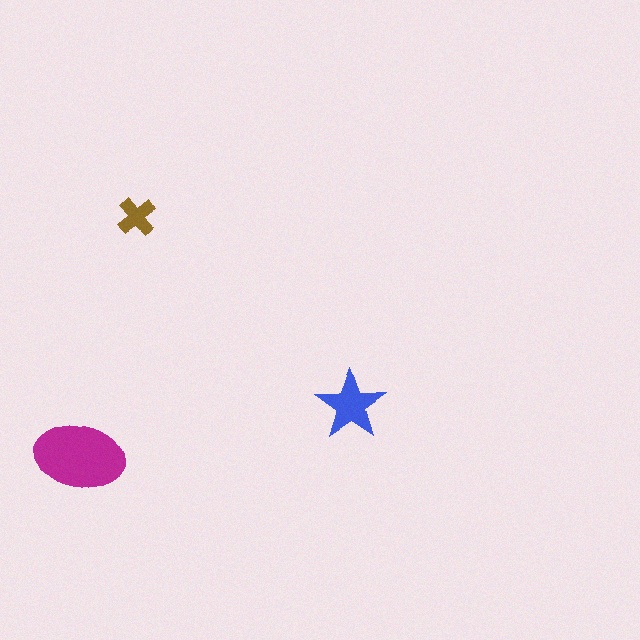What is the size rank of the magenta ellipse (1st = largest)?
1st.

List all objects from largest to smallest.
The magenta ellipse, the blue star, the brown cross.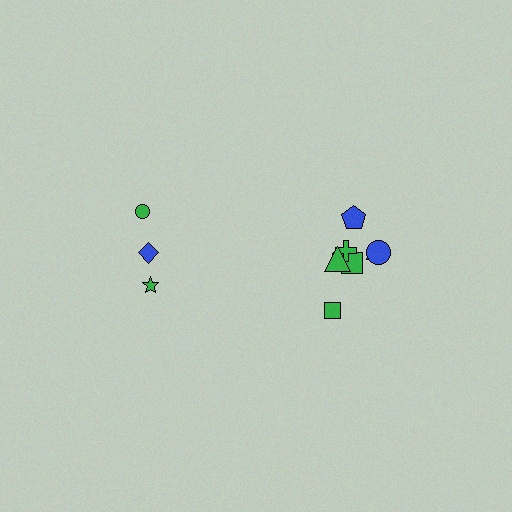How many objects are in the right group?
There are 8 objects.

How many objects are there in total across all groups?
There are 11 objects.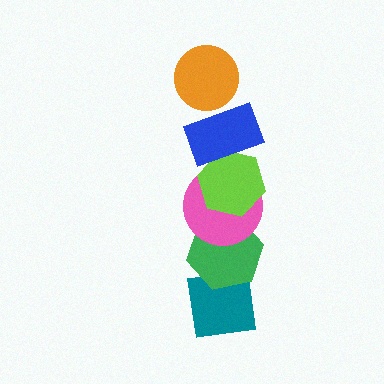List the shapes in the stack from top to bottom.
From top to bottom: the orange circle, the blue rectangle, the lime hexagon, the pink circle, the green hexagon, the teal square.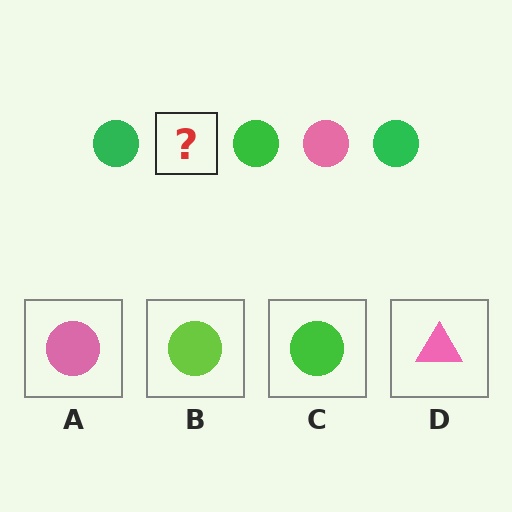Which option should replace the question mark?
Option A.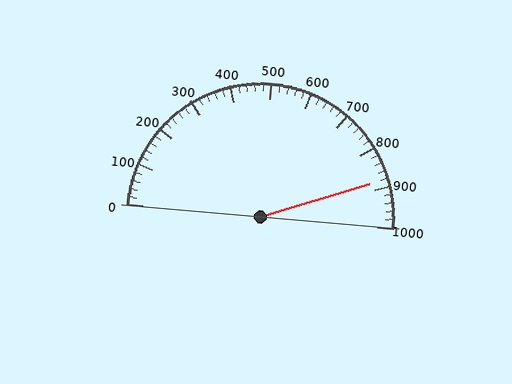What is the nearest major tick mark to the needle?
The nearest major tick mark is 900.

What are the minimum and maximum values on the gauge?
The gauge ranges from 0 to 1000.